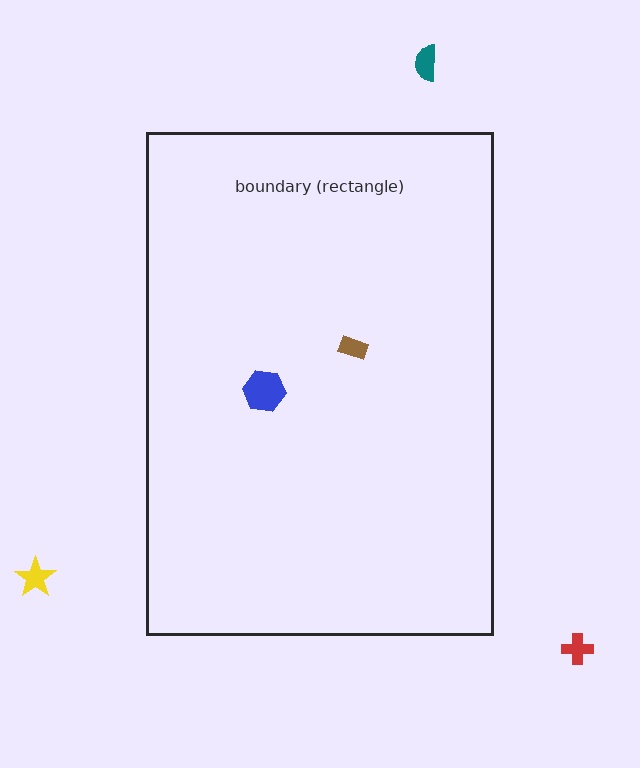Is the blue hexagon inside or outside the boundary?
Inside.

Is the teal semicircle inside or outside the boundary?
Outside.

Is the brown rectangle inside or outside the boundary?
Inside.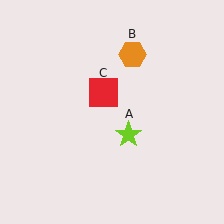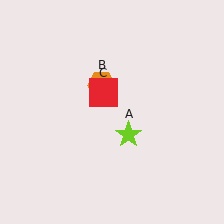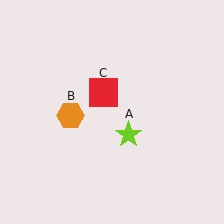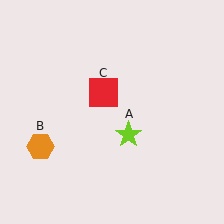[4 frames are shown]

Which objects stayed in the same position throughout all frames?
Lime star (object A) and red square (object C) remained stationary.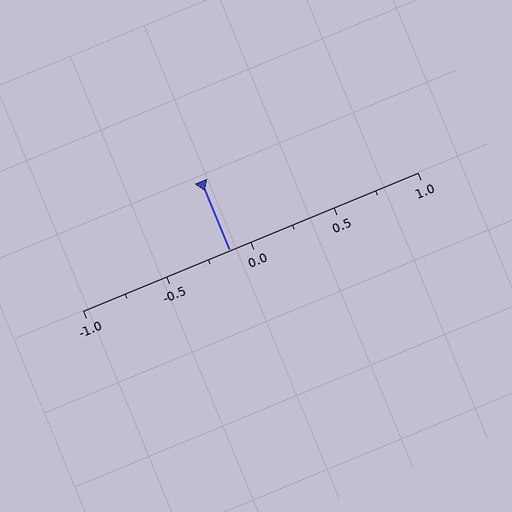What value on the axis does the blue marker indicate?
The marker indicates approximately -0.12.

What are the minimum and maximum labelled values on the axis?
The axis runs from -1.0 to 1.0.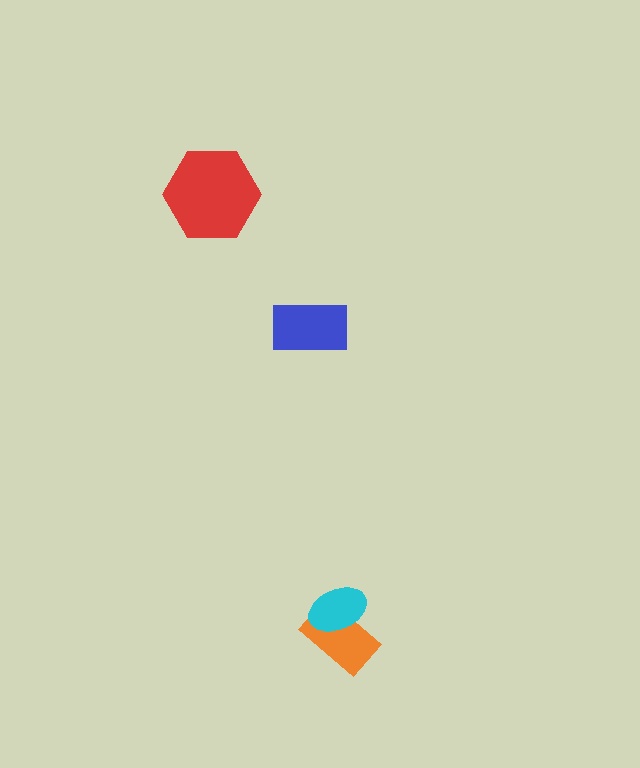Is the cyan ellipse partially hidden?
No, no other shape covers it.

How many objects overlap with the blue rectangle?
0 objects overlap with the blue rectangle.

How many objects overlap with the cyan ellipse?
1 object overlaps with the cyan ellipse.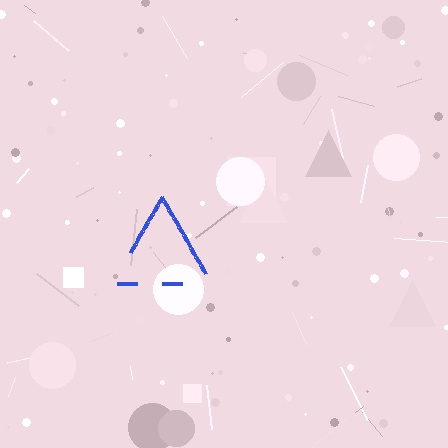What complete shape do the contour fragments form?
The contour fragments form a triangle.